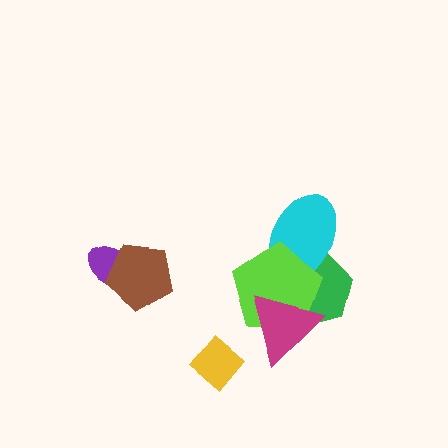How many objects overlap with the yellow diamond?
0 objects overlap with the yellow diamond.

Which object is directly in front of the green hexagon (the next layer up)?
The cyan ellipse is directly in front of the green hexagon.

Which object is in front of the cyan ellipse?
The lime pentagon is in front of the cyan ellipse.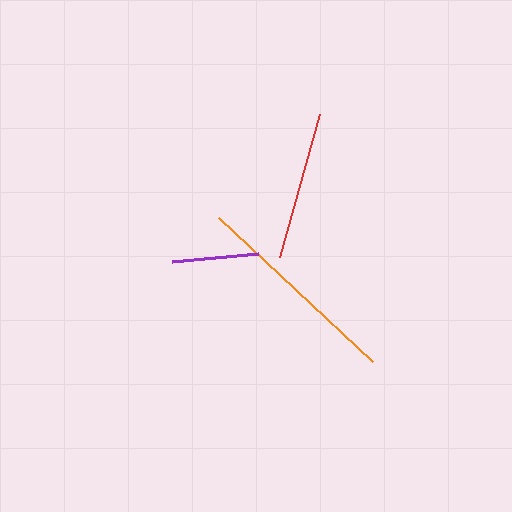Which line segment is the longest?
The orange line is the longest at approximately 211 pixels.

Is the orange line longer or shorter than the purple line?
The orange line is longer than the purple line.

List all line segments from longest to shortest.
From longest to shortest: orange, red, purple.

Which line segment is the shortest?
The purple line is the shortest at approximately 87 pixels.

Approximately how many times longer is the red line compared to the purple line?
The red line is approximately 1.7 times the length of the purple line.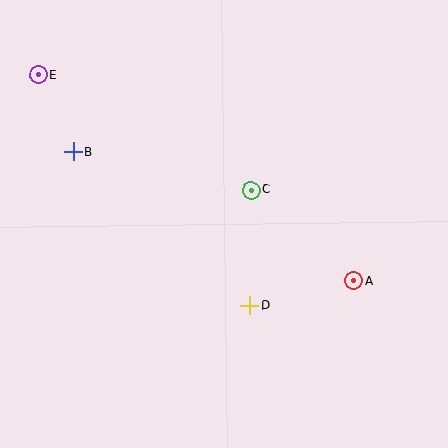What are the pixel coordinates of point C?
Point C is at (251, 190).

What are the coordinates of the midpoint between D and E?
The midpoint between D and E is at (144, 190).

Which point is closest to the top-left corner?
Point E is closest to the top-left corner.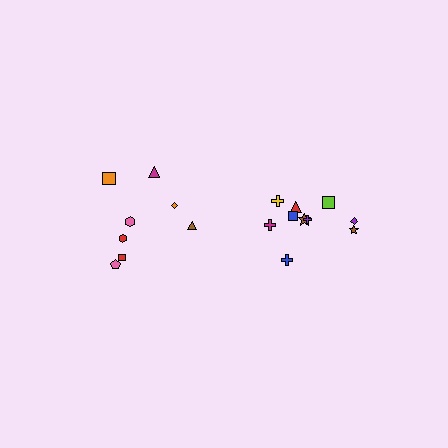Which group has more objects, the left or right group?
The right group.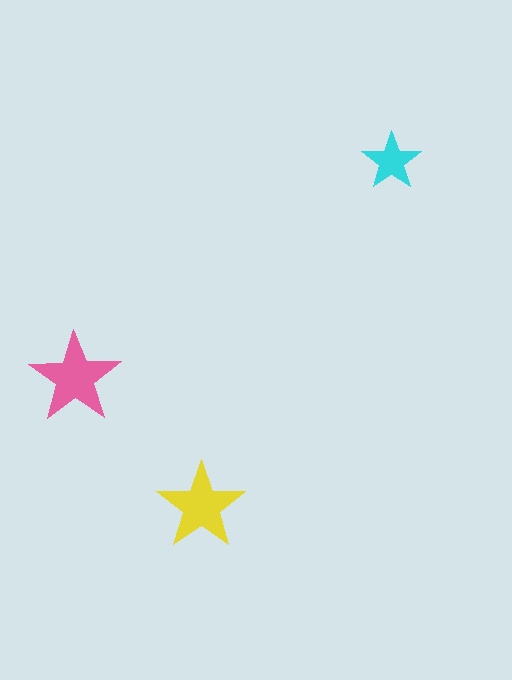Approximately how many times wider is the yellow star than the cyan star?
About 1.5 times wider.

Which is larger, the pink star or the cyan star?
The pink one.